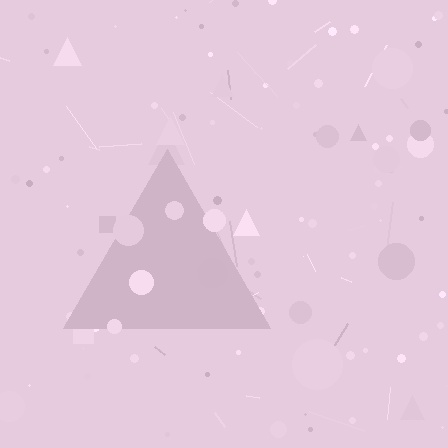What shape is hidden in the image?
A triangle is hidden in the image.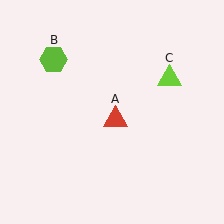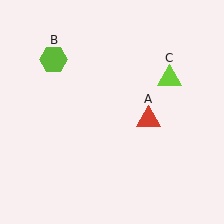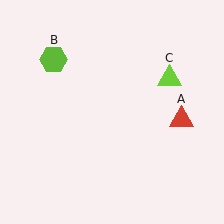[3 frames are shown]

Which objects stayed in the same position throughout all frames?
Lime hexagon (object B) and lime triangle (object C) remained stationary.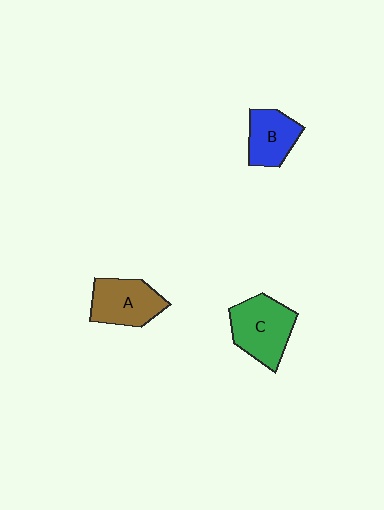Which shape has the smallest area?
Shape B (blue).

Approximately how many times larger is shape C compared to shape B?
Approximately 1.4 times.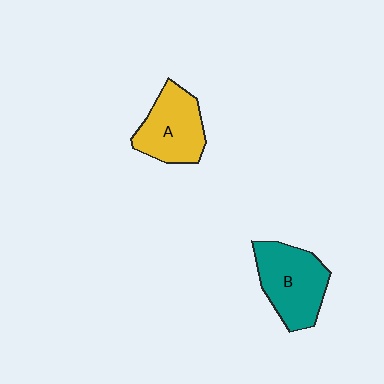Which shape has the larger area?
Shape B (teal).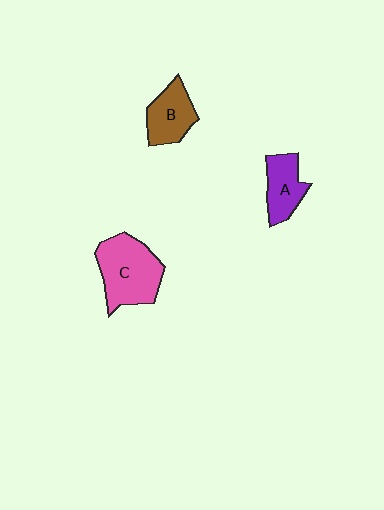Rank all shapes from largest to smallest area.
From largest to smallest: C (pink), B (brown), A (purple).